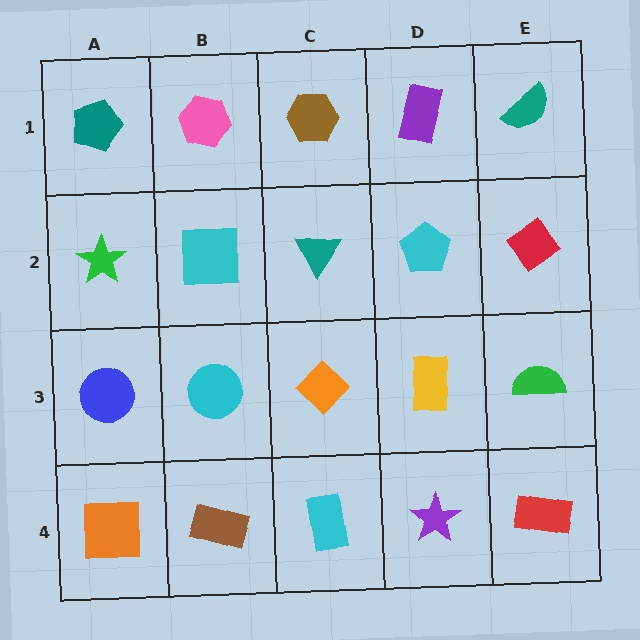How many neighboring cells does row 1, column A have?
2.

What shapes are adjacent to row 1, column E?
A red diamond (row 2, column E), a purple rectangle (row 1, column D).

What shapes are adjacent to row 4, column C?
An orange diamond (row 3, column C), a brown rectangle (row 4, column B), a purple star (row 4, column D).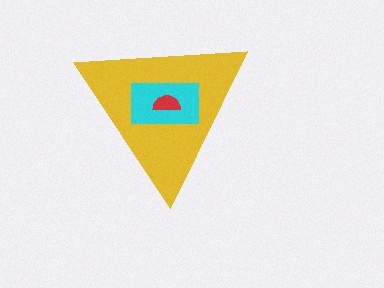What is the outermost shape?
The yellow triangle.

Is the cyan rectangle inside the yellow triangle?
Yes.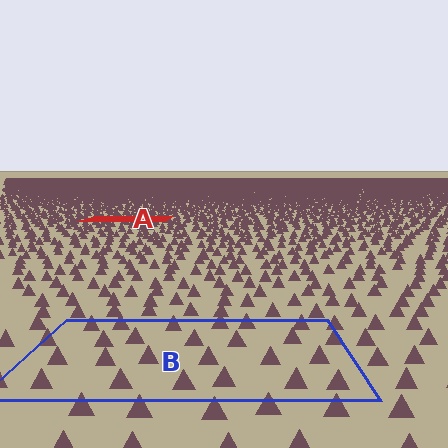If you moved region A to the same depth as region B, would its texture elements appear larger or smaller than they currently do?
They would appear larger. At a closer depth, the same texture elements are projected at a bigger on-screen size.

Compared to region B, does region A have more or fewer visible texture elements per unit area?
Region A has more texture elements per unit area — they are packed more densely because it is farther away.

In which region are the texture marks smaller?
The texture marks are smaller in region A, because it is farther away.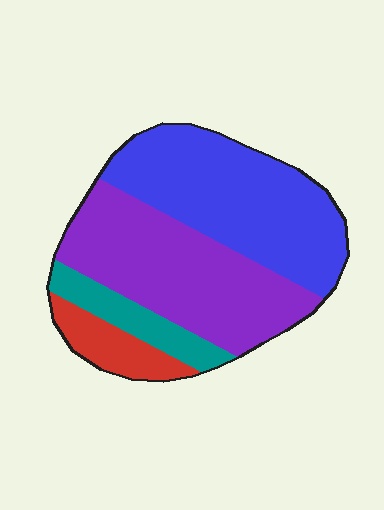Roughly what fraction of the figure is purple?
Purple covers about 40% of the figure.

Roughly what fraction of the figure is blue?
Blue covers 40% of the figure.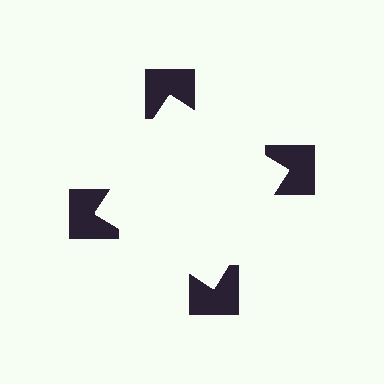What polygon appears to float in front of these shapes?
An illusory square — its edges are inferred from the aligned wedge cuts in the notched squares, not physically drawn.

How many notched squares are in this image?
There are 4 — one at each vertex of the illusory square.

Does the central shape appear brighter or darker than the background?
It typically appears slightly brighter than the background, even though no actual brightness change is drawn.